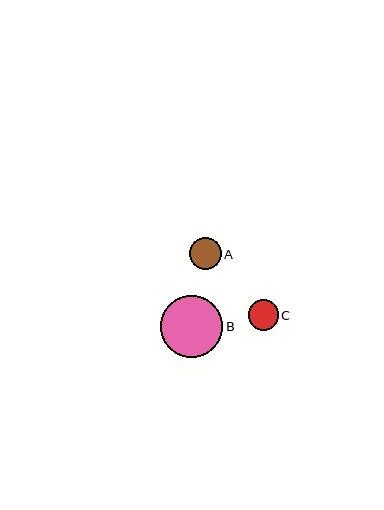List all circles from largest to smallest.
From largest to smallest: B, A, C.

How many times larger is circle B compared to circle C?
Circle B is approximately 2.1 times the size of circle C.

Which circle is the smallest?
Circle C is the smallest with a size of approximately 30 pixels.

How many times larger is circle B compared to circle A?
Circle B is approximately 2.0 times the size of circle A.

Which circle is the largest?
Circle B is the largest with a size of approximately 62 pixels.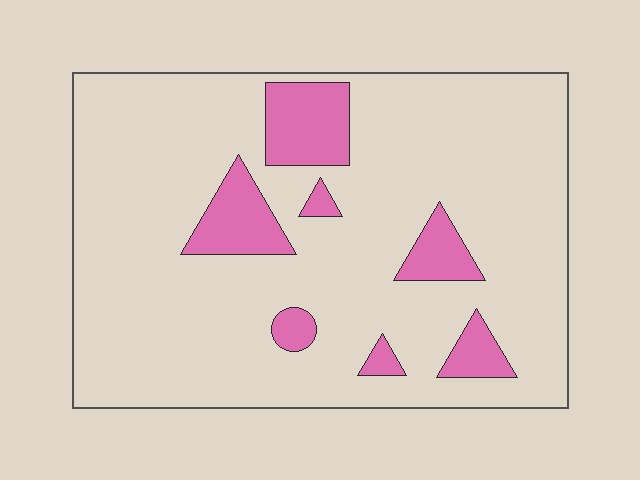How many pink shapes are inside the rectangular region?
7.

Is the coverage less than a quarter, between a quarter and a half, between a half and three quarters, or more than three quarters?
Less than a quarter.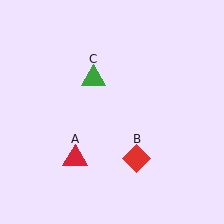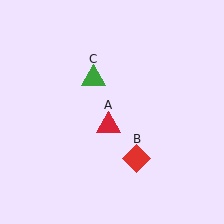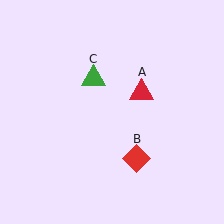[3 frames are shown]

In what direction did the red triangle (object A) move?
The red triangle (object A) moved up and to the right.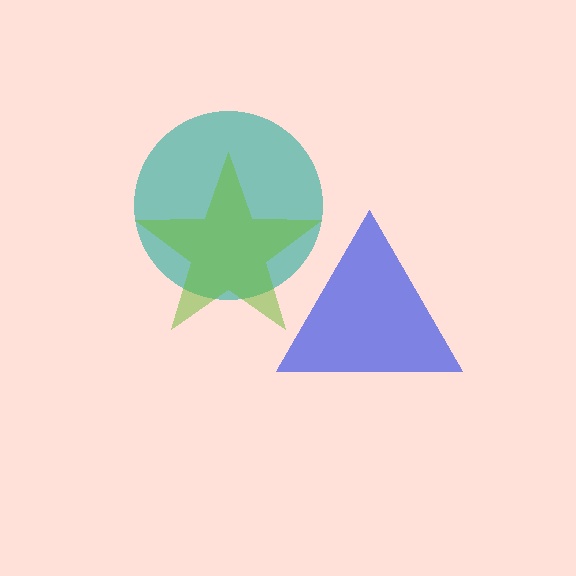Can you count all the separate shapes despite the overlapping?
Yes, there are 3 separate shapes.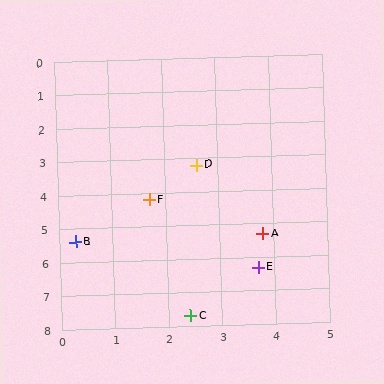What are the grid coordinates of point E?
Point E is at approximately (3.7, 6.3).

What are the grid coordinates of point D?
Point D is at approximately (2.6, 3.2).